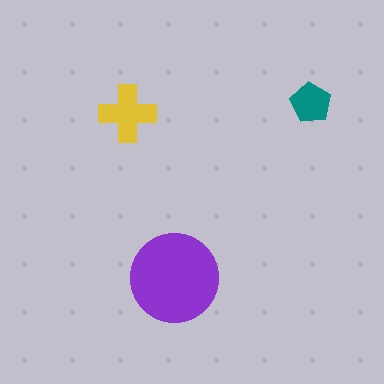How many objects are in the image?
There are 3 objects in the image.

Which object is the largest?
The purple circle.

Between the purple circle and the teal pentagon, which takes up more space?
The purple circle.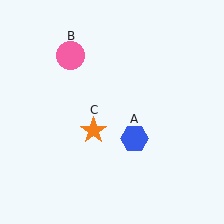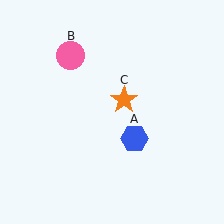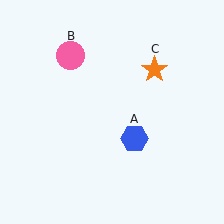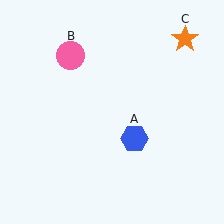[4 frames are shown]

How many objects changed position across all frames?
1 object changed position: orange star (object C).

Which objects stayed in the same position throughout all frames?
Blue hexagon (object A) and pink circle (object B) remained stationary.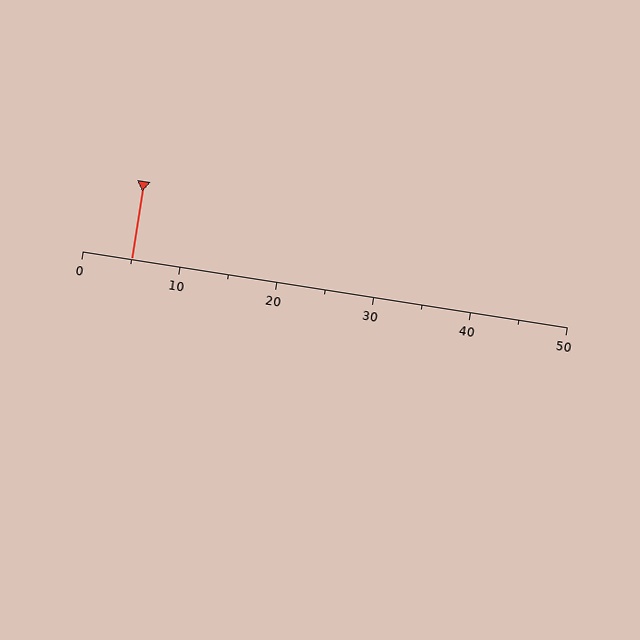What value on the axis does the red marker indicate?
The marker indicates approximately 5.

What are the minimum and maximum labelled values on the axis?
The axis runs from 0 to 50.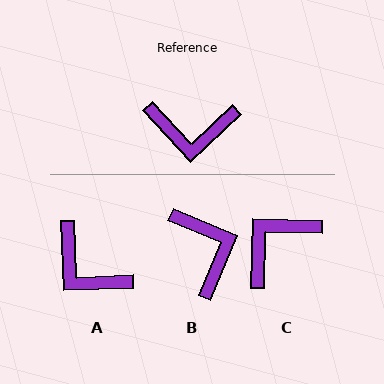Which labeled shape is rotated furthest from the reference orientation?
C, about 135 degrees away.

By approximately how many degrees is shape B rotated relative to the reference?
Approximately 114 degrees counter-clockwise.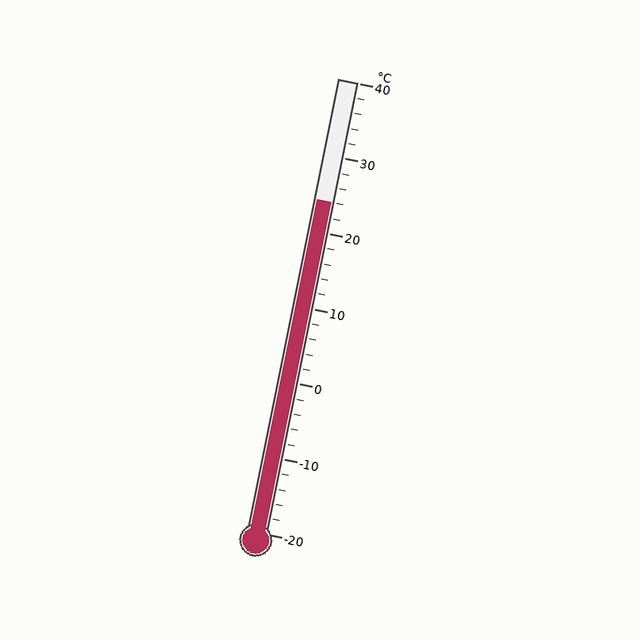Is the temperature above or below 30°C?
The temperature is below 30°C.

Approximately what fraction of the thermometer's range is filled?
The thermometer is filled to approximately 75% of its range.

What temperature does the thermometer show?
The thermometer shows approximately 24°C.